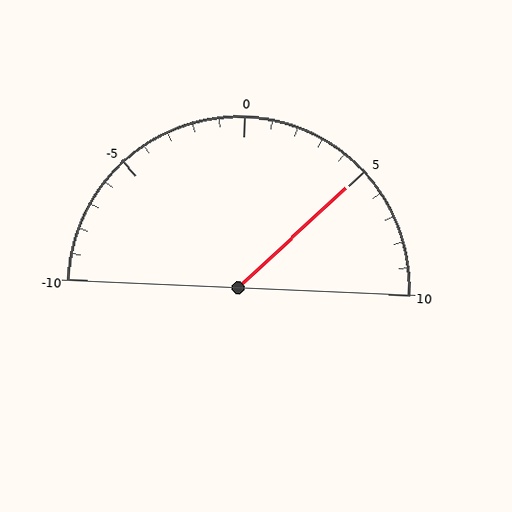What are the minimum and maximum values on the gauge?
The gauge ranges from -10 to 10.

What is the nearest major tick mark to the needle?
The nearest major tick mark is 5.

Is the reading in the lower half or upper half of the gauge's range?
The reading is in the upper half of the range (-10 to 10).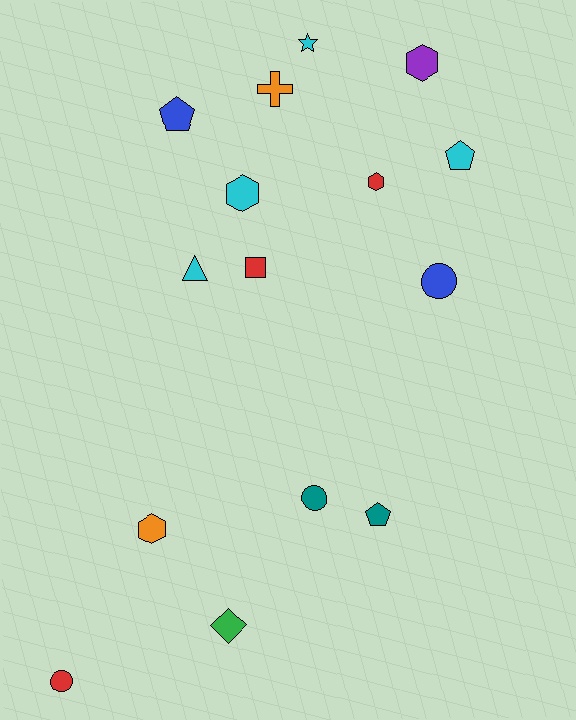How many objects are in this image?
There are 15 objects.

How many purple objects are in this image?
There is 1 purple object.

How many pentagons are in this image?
There are 3 pentagons.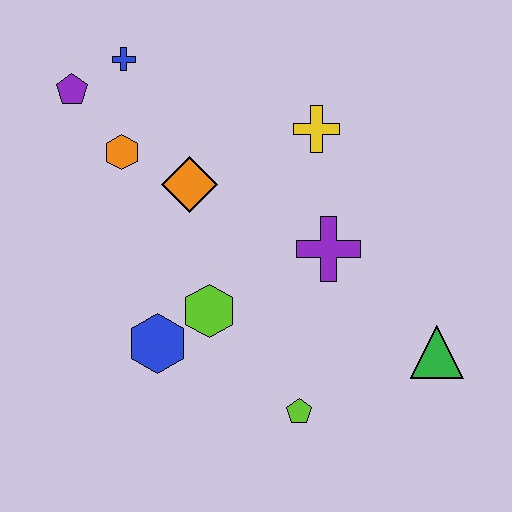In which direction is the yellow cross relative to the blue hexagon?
The yellow cross is above the blue hexagon.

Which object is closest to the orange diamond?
The orange hexagon is closest to the orange diamond.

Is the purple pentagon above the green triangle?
Yes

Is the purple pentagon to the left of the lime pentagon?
Yes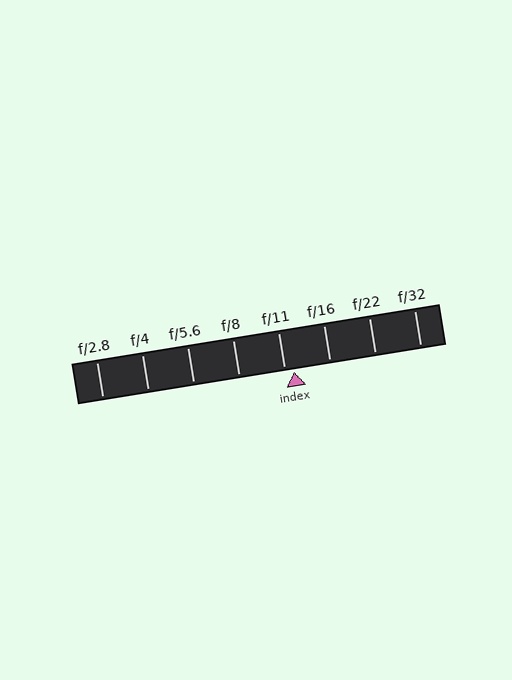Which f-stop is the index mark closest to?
The index mark is closest to f/11.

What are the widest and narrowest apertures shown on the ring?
The widest aperture shown is f/2.8 and the narrowest is f/32.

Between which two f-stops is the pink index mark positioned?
The index mark is between f/11 and f/16.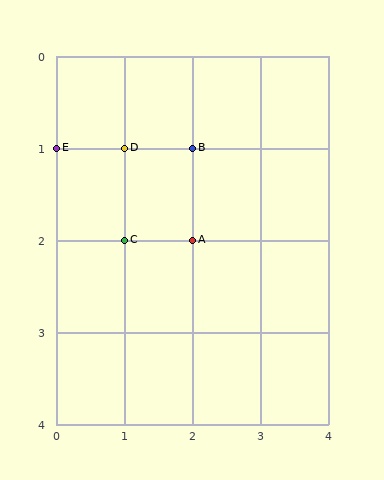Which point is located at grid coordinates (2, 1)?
Point B is at (2, 1).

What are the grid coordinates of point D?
Point D is at grid coordinates (1, 1).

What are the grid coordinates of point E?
Point E is at grid coordinates (0, 1).